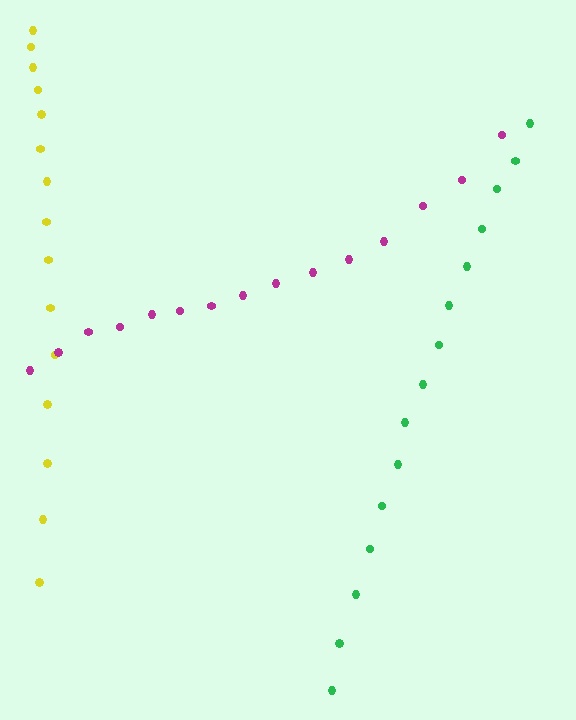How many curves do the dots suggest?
There are 3 distinct paths.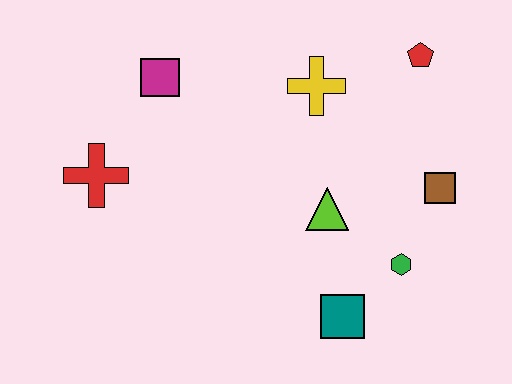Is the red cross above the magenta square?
No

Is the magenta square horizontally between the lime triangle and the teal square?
No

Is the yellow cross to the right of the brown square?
No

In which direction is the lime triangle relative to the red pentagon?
The lime triangle is below the red pentagon.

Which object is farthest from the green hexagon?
The red cross is farthest from the green hexagon.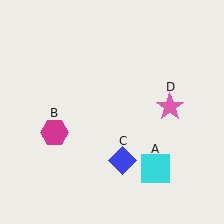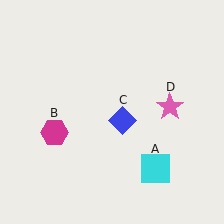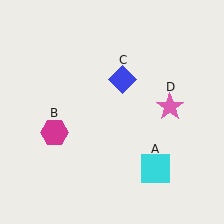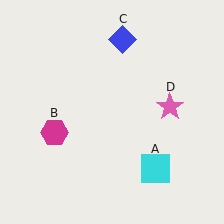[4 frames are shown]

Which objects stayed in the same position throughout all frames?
Cyan square (object A) and magenta hexagon (object B) and pink star (object D) remained stationary.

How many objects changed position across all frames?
1 object changed position: blue diamond (object C).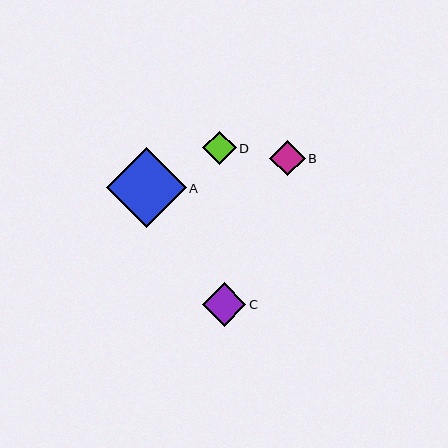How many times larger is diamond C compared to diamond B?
Diamond C is approximately 1.2 times the size of diamond B.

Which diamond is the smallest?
Diamond D is the smallest with a size of approximately 33 pixels.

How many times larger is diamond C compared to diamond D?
Diamond C is approximately 1.3 times the size of diamond D.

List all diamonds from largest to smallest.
From largest to smallest: A, C, B, D.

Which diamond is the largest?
Diamond A is the largest with a size of approximately 80 pixels.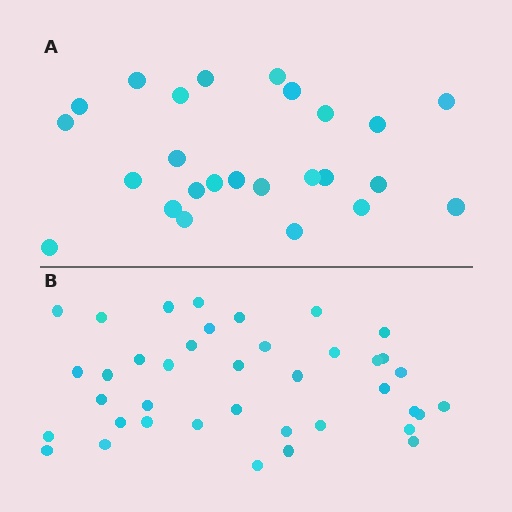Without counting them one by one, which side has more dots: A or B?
Region B (the bottom region) has more dots.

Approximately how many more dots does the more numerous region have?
Region B has approximately 15 more dots than region A.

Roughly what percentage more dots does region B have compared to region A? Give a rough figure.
About 55% more.